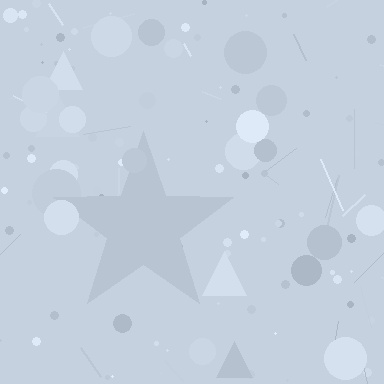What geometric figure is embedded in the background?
A star is embedded in the background.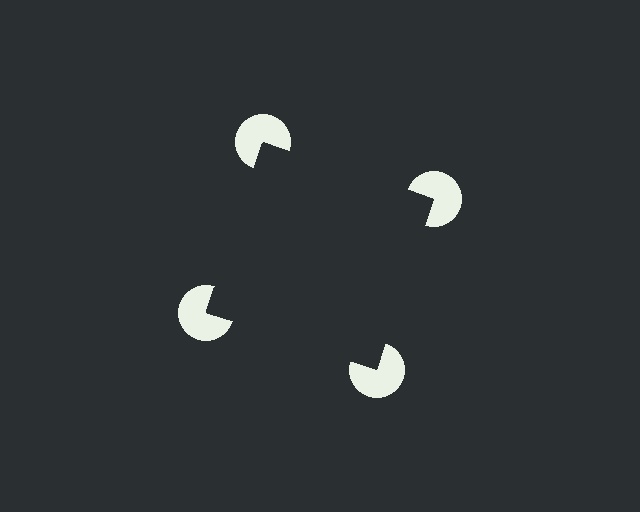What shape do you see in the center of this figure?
An illusory square — its edges are inferred from the aligned wedge cuts in the pac-man discs, not physically drawn.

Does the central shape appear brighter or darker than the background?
It typically appears slightly darker than the background, even though no actual brightness change is drawn.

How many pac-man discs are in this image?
There are 4 — one at each vertex of the illusory square.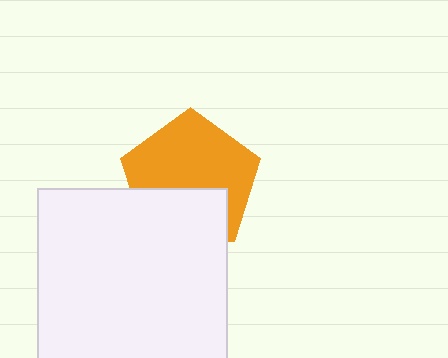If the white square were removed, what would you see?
You would see the complete orange pentagon.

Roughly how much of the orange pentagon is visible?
About half of it is visible (roughly 63%).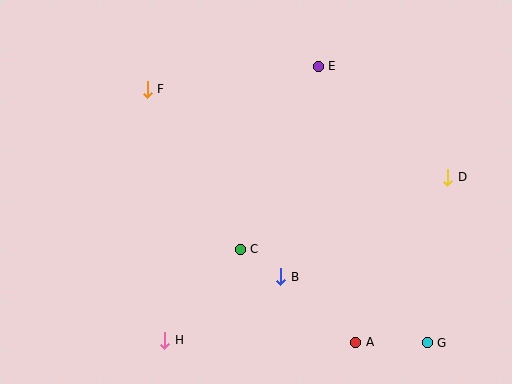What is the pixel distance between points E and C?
The distance between E and C is 199 pixels.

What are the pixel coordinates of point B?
Point B is at (281, 277).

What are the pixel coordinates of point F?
Point F is at (147, 89).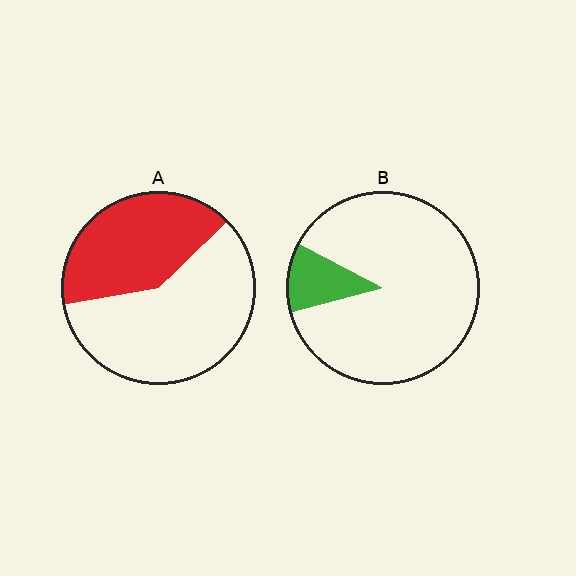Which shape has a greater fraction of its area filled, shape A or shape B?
Shape A.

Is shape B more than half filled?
No.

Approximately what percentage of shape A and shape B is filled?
A is approximately 40% and B is approximately 10%.